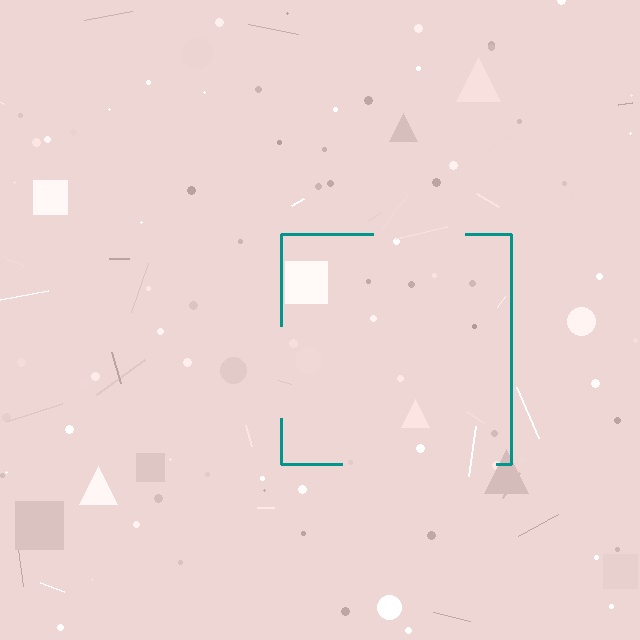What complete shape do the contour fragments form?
The contour fragments form a square.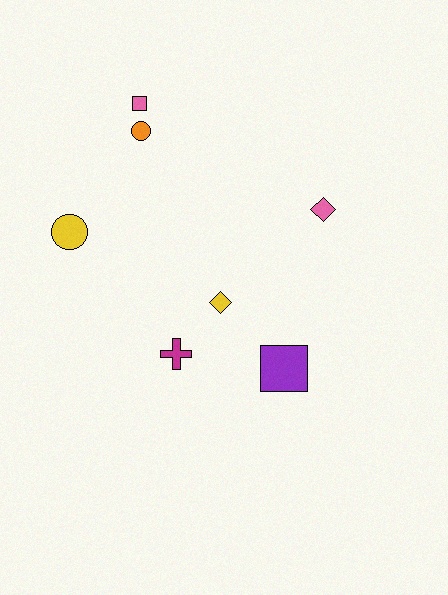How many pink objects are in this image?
There are 2 pink objects.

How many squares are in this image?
There are 2 squares.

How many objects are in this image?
There are 7 objects.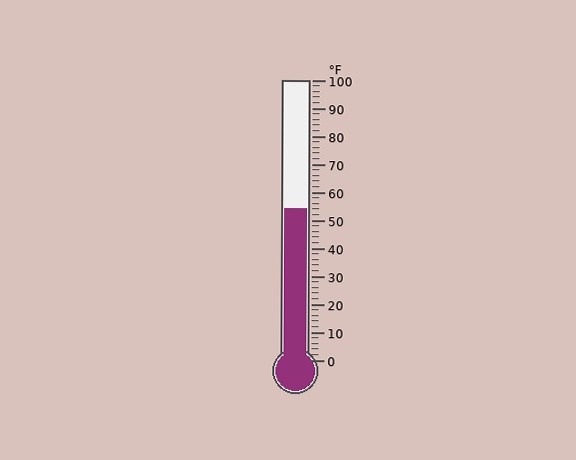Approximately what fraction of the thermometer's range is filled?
The thermometer is filled to approximately 55% of its range.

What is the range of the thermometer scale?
The thermometer scale ranges from 0°F to 100°F.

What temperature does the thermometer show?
The thermometer shows approximately 54°F.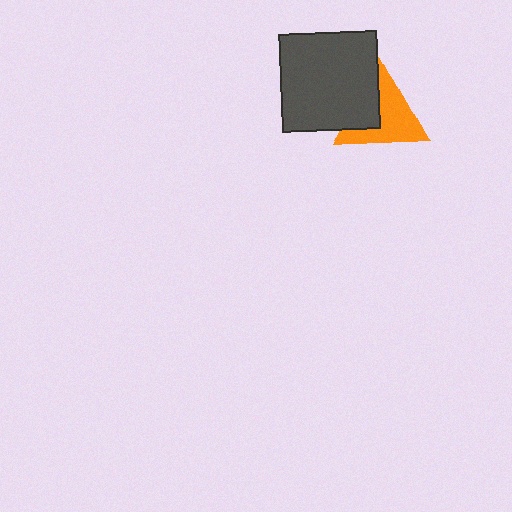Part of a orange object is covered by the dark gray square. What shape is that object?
It is a triangle.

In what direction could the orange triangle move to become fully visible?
The orange triangle could move right. That would shift it out from behind the dark gray square entirely.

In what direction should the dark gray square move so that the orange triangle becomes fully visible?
The dark gray square should move left. That is the shortest direction to clear the overlap and leave the orange triangle fully visible.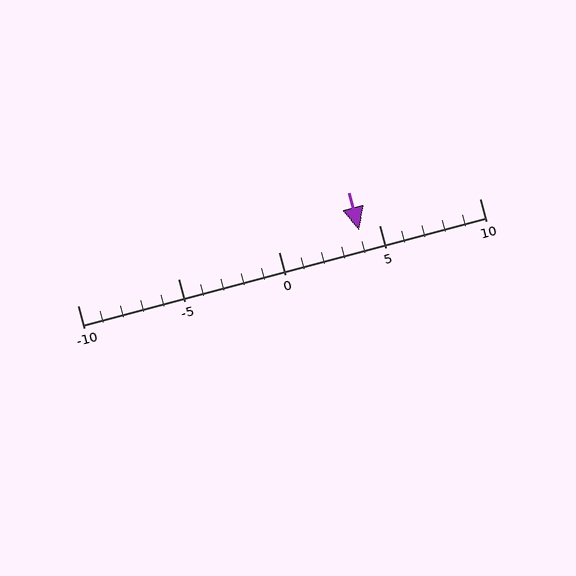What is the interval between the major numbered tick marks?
The major tick marks are spaced 5 units apart.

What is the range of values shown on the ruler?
The ruler shows values from -10 to 10.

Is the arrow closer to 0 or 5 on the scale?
The arrow is closer to 5.